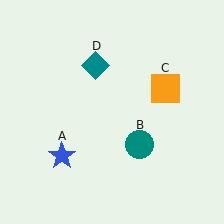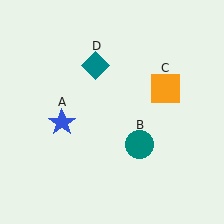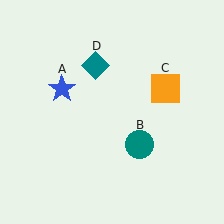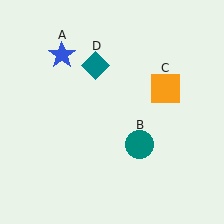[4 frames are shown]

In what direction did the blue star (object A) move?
The blue star (object A) moved up.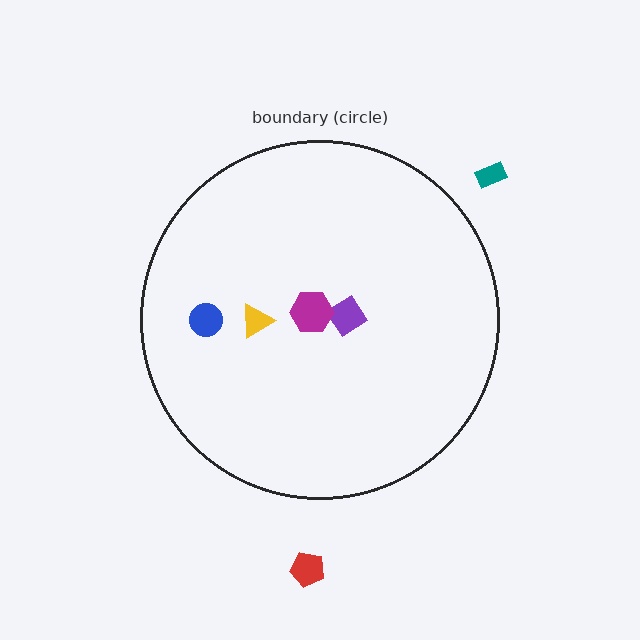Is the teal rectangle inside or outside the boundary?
Outside.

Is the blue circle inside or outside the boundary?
Inside.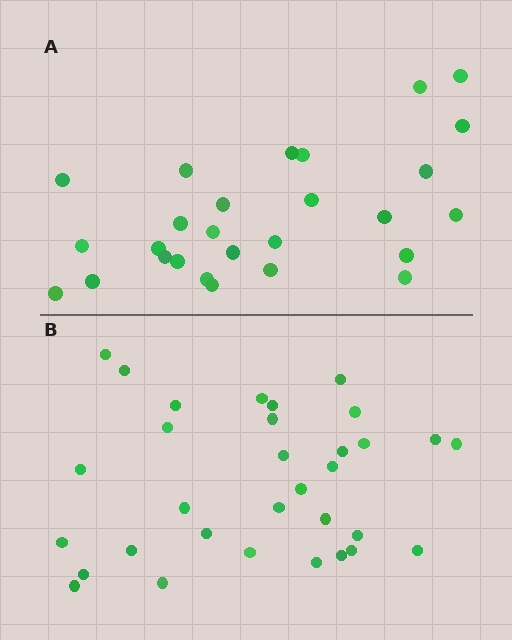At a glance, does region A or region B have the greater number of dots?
Region B (the bottom region) has more dots.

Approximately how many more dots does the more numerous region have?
Region B has about 5 more dots than region A.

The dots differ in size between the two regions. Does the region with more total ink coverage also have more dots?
No. Region A has more total ink coverage because its dots are larger, but region B actually contains more individual dots. Total area can be misleading — the number of items is what matters here.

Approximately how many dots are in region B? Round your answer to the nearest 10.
About 30 dots. (The exact count is 32, which rounds to 30.)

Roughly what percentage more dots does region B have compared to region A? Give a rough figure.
About 20% more.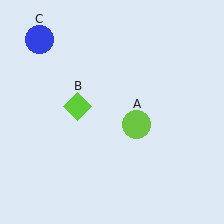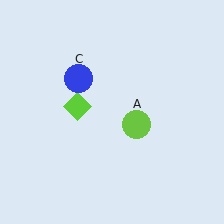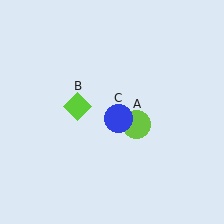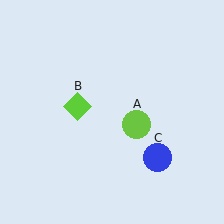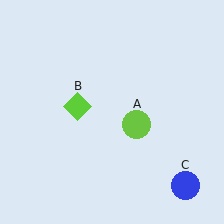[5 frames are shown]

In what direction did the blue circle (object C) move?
The blue circle (object C) moved down and to the right.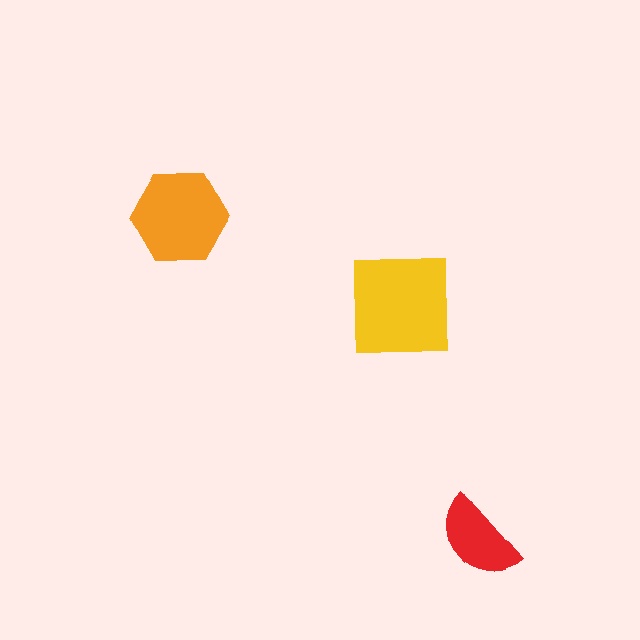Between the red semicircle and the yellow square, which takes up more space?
The yellow square.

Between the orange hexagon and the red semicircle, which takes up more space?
The orange hexagon.